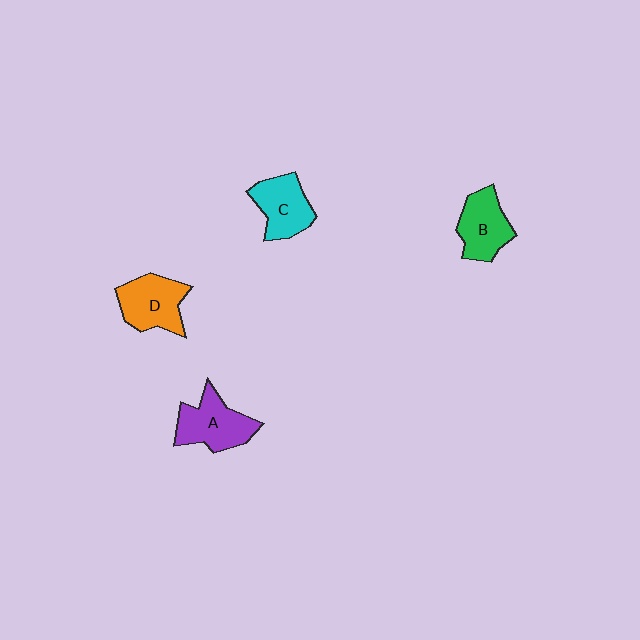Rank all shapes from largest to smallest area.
From largest to smallest: A (purple), D (orange), B (green), C (cyan).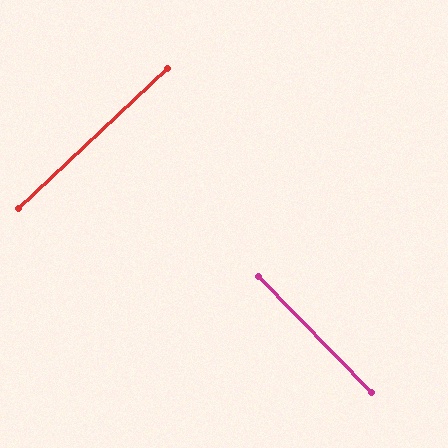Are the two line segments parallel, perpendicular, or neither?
Perpendicular — they meet at approximately 89°.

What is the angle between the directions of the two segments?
Approximately 89 degrees.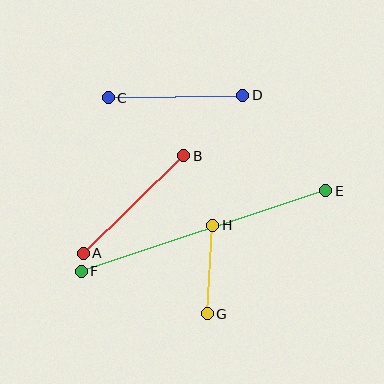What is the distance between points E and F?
The distance is approximately 258 pixels.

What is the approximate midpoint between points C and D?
The midpoint is at approximately (176, 96) pixels.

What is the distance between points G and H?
The distance is approximately 89 pixels.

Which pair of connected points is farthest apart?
Points E and F are farthest apart.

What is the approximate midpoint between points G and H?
The midpoint is at approximately (210, 269) pixels.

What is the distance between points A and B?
The distance is approximately 140 pixels.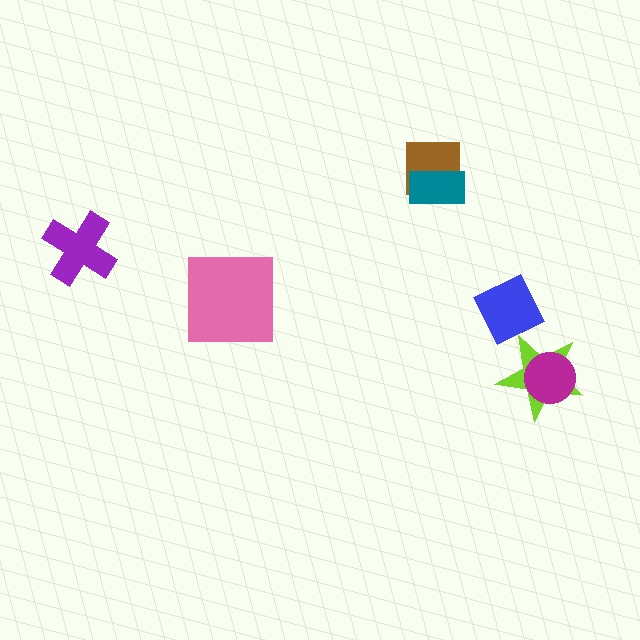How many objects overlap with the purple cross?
0 objects overlap with the purple cross.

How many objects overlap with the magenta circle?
1 object overlaps with the magenta circle.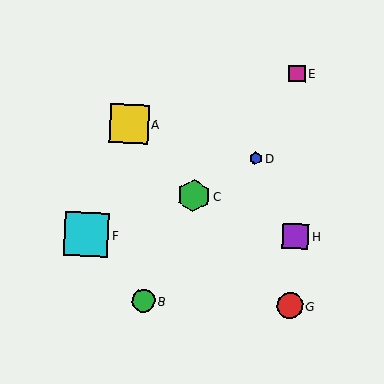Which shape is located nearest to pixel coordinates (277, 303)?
The red circle (labeled G) at (290, 306) is nearest to that location.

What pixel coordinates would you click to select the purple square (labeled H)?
Click at (296, 236) to select the purple square H.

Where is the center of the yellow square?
The center of the yellow square is at (129, 124).